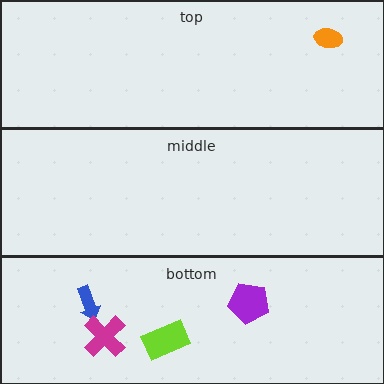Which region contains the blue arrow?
The bottom region.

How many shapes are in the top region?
1.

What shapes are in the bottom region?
The blue arrow, the lime rectangle, the purple pentagon, the magenta cross.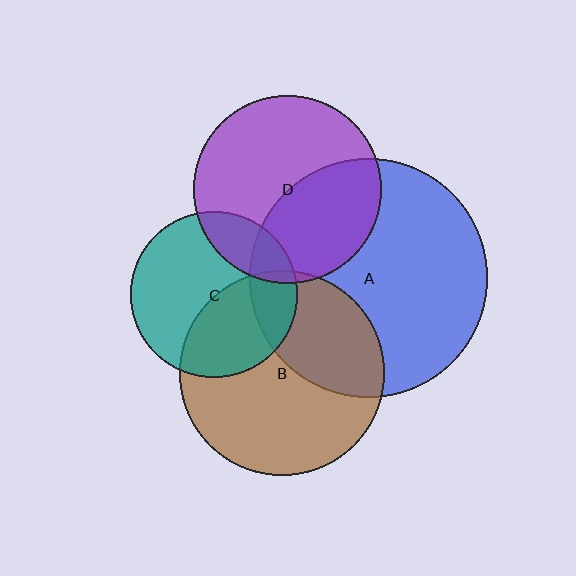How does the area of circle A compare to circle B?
Approximately 1.3 times.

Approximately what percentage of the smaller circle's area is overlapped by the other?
Approximately 20%.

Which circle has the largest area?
Circle A (blue).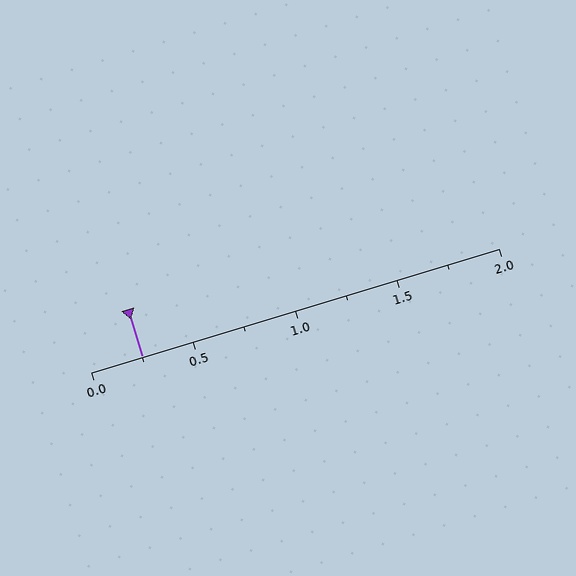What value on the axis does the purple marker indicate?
The marker indicates approximately 0.25.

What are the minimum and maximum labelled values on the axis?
The axis runs from 0.0 to 2.0.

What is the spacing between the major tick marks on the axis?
The major ticks are spaced 0.5 apart.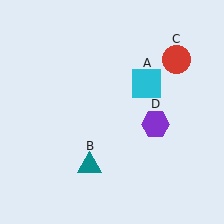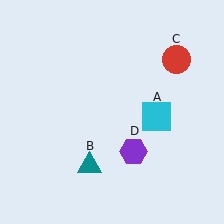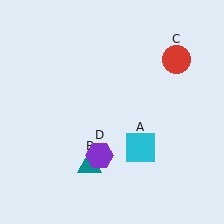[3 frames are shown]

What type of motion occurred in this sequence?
The cyan square (object A), purple hexagon (object D) rotated clockwise around the center of the scene.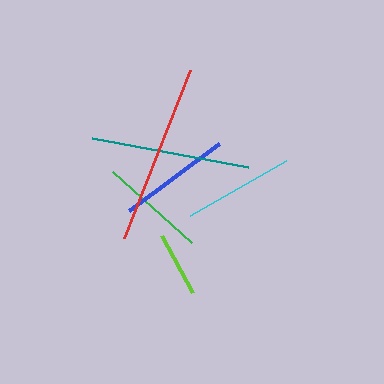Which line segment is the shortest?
The lime line is the shortest at approximately 65 pixels.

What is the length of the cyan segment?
The cyan segment is approximately 110 pixels long.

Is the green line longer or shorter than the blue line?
The blue line is longer than the green line.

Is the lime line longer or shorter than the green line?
The green line is longer than the lime line.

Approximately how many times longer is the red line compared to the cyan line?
The red line is approximately 1.6 times the length of the cyan line.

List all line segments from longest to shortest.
From longest to shortest: red, teal, blue, cyan, green, lime.